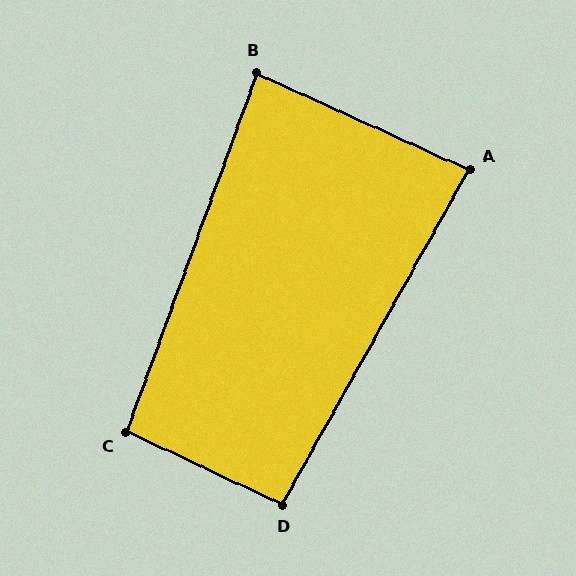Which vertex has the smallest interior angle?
A, at approximately 85 degrees.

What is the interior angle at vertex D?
Approximately 94 degrees (approximately right).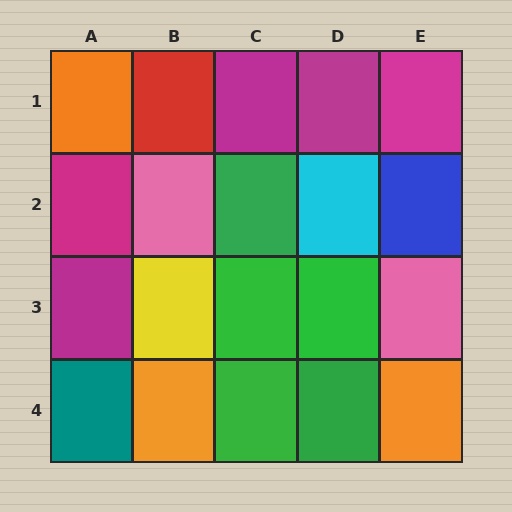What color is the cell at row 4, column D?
Green.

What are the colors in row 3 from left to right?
Magenta, yellow, green, green, pink.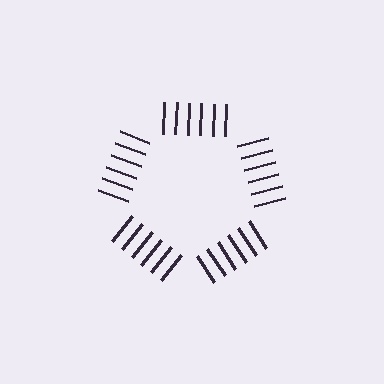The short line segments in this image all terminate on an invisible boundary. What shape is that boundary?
An illusory pentagon — the line segments terminate on its edges but no continuous stroke is drawn.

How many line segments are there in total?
30 — 6 along each of the 5 edges.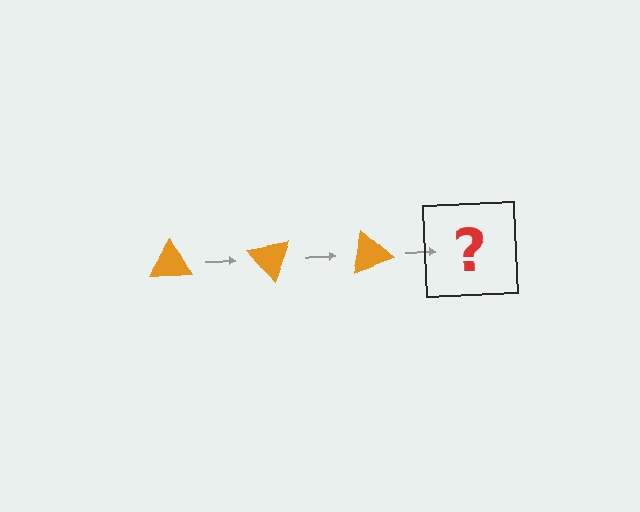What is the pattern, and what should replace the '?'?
The pattern is that the triangle rotates 50 degrees each step. The '?' should be an orange triangle rotated 150 degrees.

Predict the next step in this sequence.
The next step is an orange triangle rotated 150 degrees.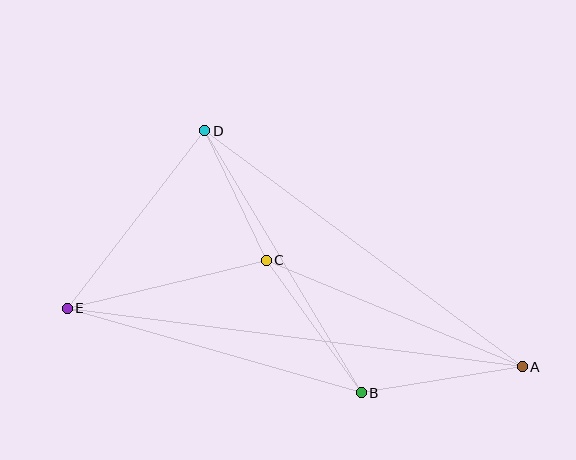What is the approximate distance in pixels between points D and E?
The distance between D and E is approximately 224 pixels.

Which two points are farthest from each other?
Points A and E are farthest from each other.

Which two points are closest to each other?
Points C and D are closest to each other.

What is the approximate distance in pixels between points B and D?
The distance between B and D is approximately 305 pixels.